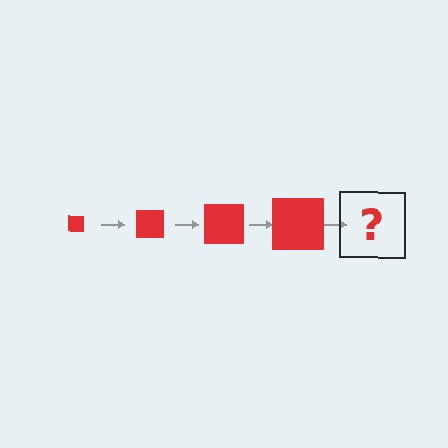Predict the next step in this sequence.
The next step is a red square, larger than the previous one.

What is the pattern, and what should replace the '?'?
The pattern is that the square gets progressively larger each step. The '?' should be a red square, larger than the previous one.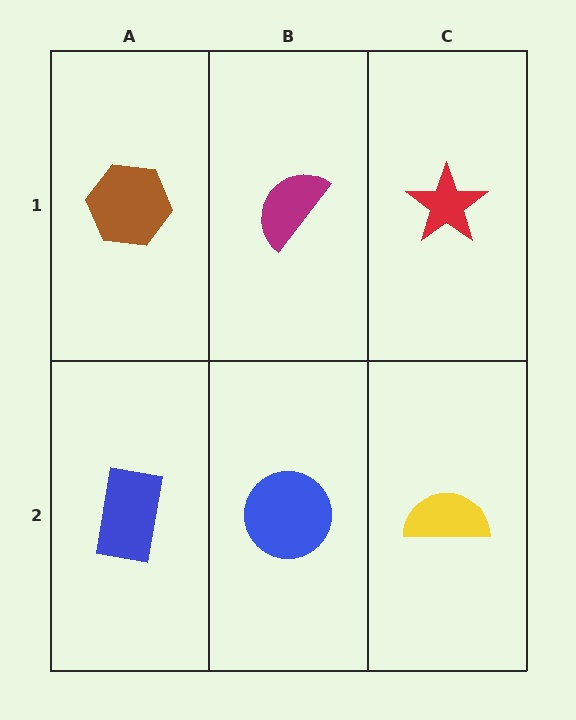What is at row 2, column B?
A blue circle.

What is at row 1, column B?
A magenta semicircle.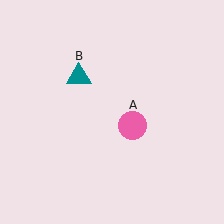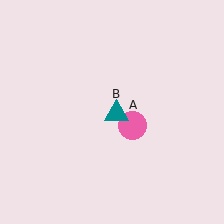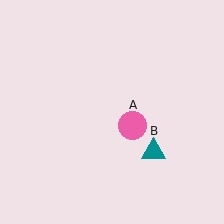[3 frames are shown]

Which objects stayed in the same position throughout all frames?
Pink circle (object A) remained stationary.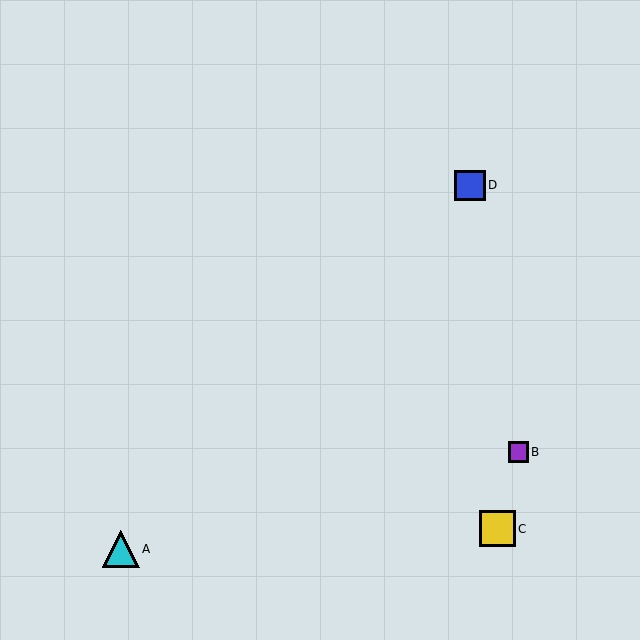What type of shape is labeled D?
Shape D is a blue square.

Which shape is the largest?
The cyan triangle (labeled A) is the largest.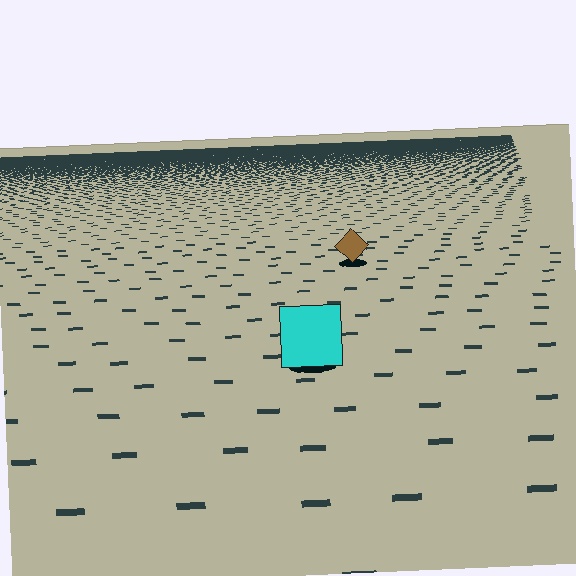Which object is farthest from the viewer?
The brown diamond is farthest from the viewer. It appears smaller and the ground texture around it is denser.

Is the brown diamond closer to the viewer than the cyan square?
No. The cyan square is closer — you can tell from the texture gradient: the ground texture is coarser near it.